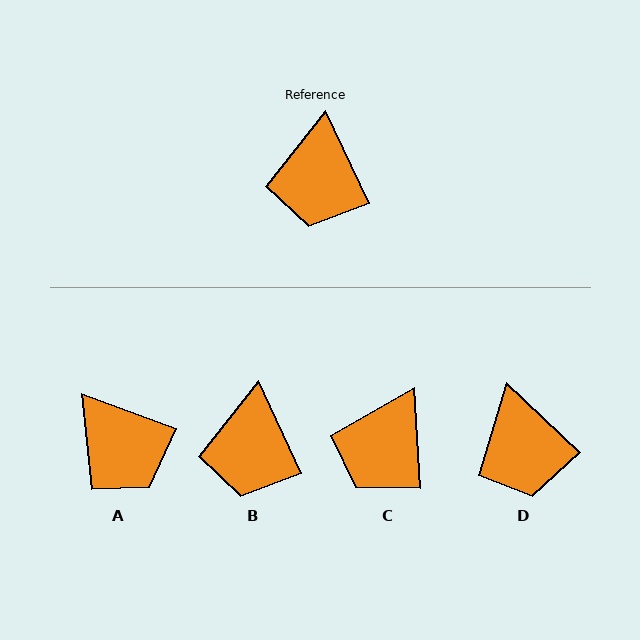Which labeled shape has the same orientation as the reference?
B.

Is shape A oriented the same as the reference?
No, it is off by about 45 degrees.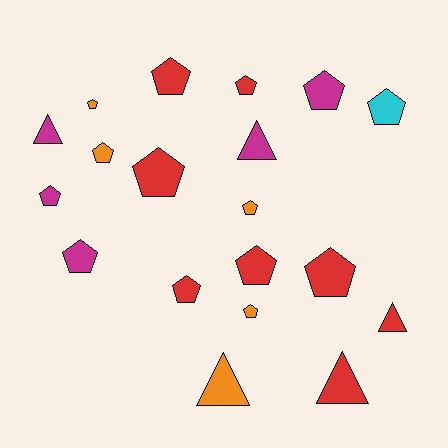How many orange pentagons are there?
There are 4 orange pentagons.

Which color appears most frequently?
Red, with 8 objects.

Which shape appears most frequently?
Pentagon, with 14 objects.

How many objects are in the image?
There are 19 objects.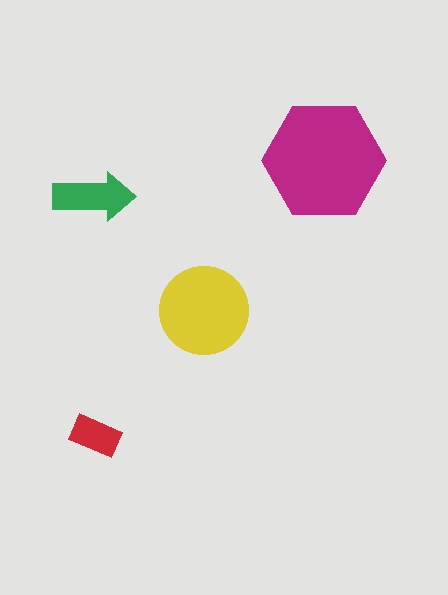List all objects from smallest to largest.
The red rectangle, the green arrow, the yellow circle, the magenta hexagon.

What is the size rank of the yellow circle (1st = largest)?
2nd.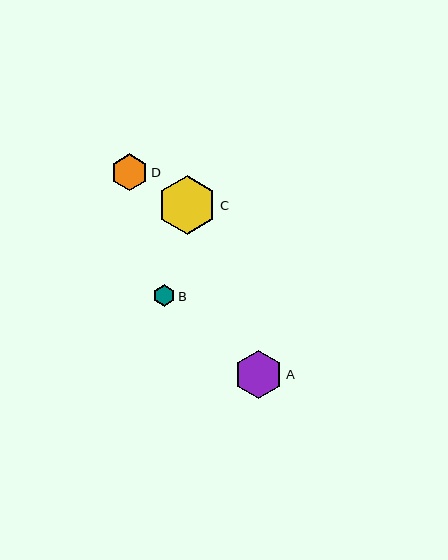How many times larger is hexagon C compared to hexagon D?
Hexagon C is approximately 1.6 times the size of hexagon D.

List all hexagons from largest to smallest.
From largest to smallest: C, A, D, B.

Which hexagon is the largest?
Hexagon C is the largest with a size of approximately 59 pixels.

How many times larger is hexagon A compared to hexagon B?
Hexagon A is approximately 2.3 times the size of hexagon B.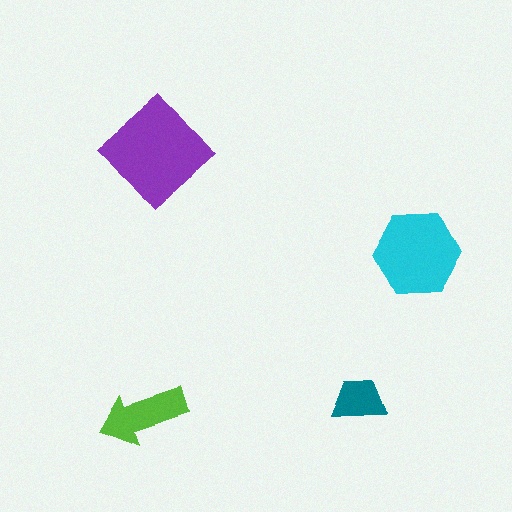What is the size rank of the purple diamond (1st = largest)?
1st.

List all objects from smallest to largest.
The teal trapezoid, the lime arrow, the cyan hexagon, the purple diamond.